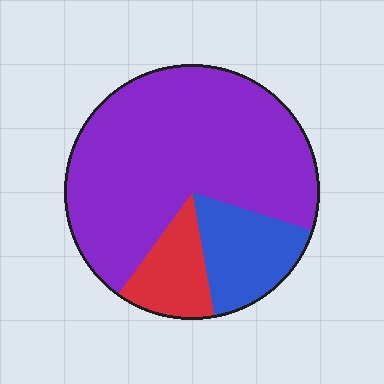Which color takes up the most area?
Purple, at roughly 70%.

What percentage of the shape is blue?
Blue covers about 15% of the shape.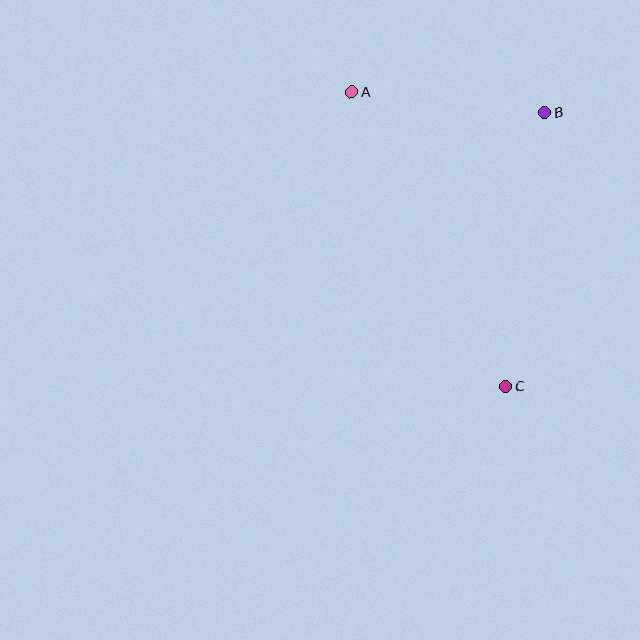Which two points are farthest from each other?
Points A and C are farthest from each other.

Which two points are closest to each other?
Points A and B are closest to each other.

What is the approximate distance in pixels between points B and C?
The distance between B and C is approximately 277 pixels.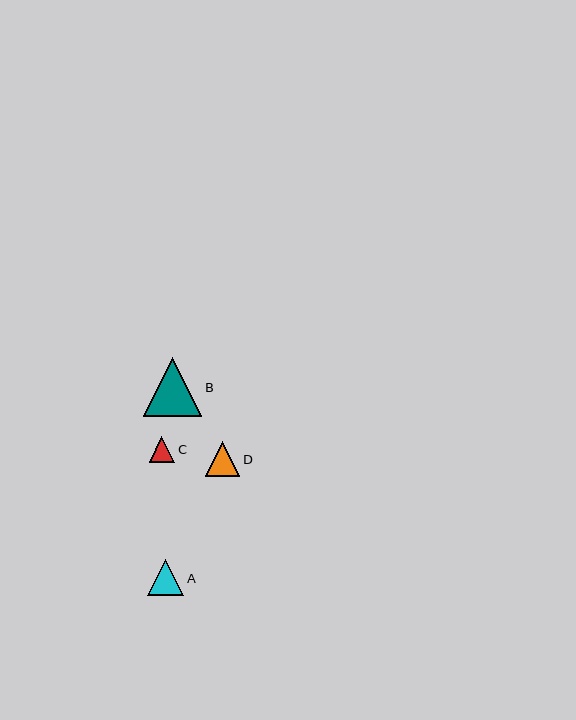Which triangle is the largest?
Triangle B is the largest with a size of approximately 59 pixels.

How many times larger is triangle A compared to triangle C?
Triangle A is approximately 1.4 times the size of triangle C.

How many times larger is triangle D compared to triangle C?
Triangle D is approximately 1.4 times the size of triangle C.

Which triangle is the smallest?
Triangle C is the smallest with a size of approximately 26 pixels.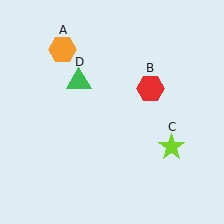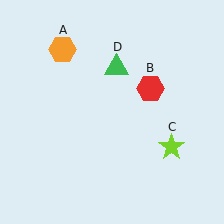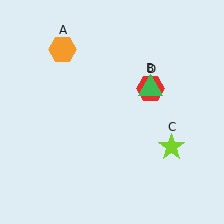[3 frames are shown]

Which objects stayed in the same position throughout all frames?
Orange hexagon (object A) and red hexagon (object B) and lime star (object C) remained stationary.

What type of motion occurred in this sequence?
The green triangle (object D) rotated clockwise around the center of the scene.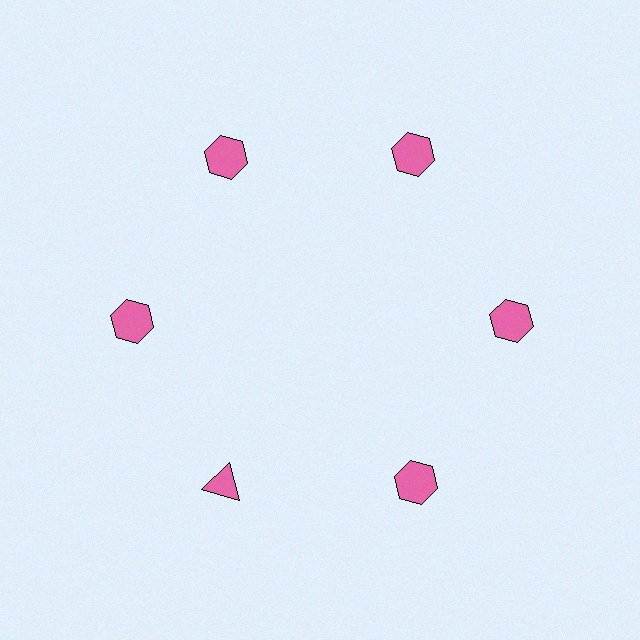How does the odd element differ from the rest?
It has a different shape: triangle instead of hexagon.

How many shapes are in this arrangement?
There are 6 shapes arranged in a ring pattern.